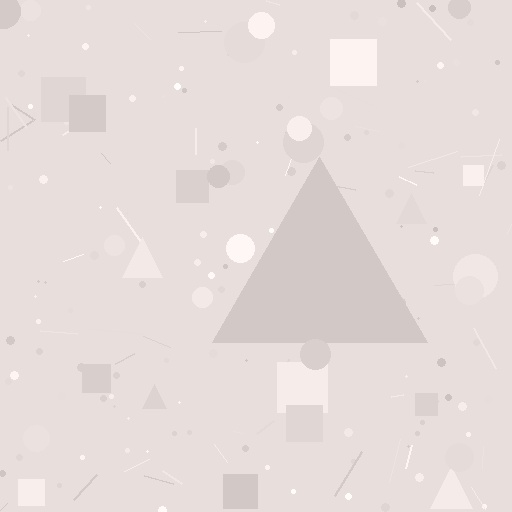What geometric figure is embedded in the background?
A triangle is embedded in the background.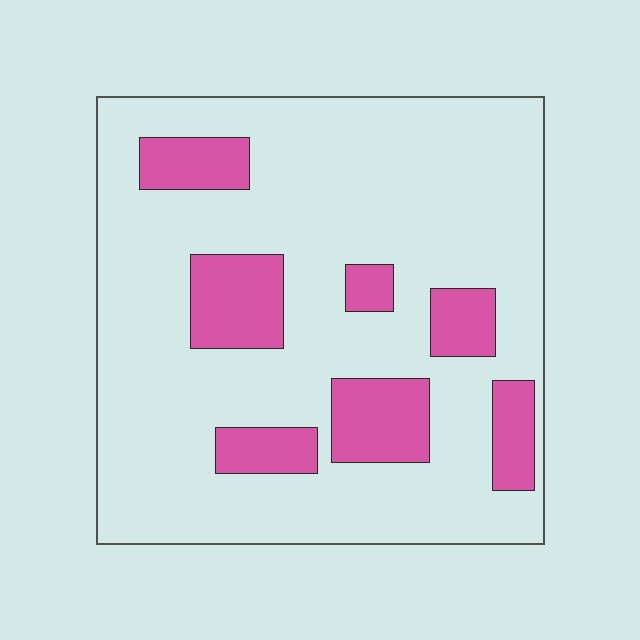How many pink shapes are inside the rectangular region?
7.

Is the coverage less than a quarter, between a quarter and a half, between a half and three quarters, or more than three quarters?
Less than a quarter.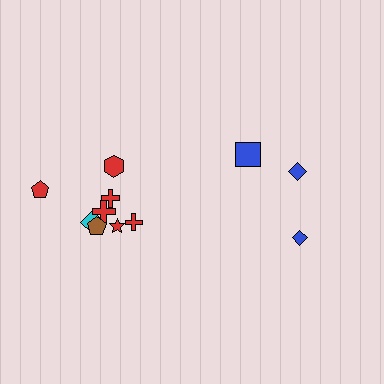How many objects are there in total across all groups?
There are 11 objects.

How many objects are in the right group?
There are 3 objects.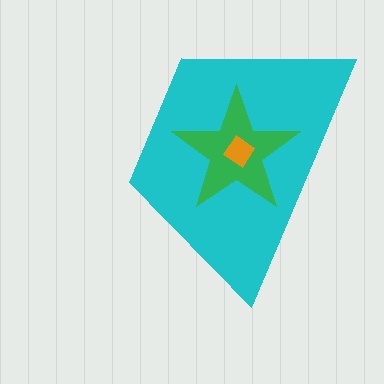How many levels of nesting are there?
3.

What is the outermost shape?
The cyan trapezoid.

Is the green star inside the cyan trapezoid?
Yes.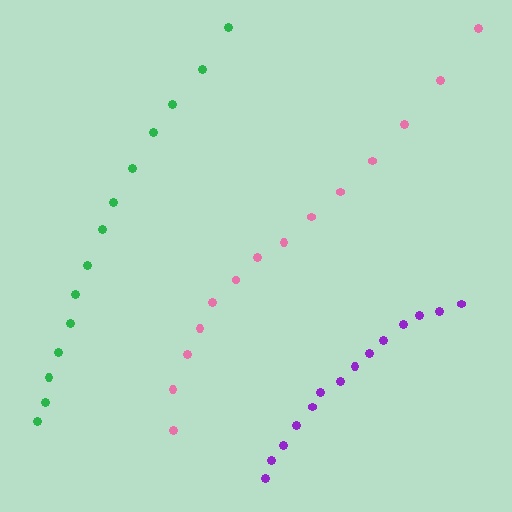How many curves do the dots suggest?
There are 3 distinct paths.